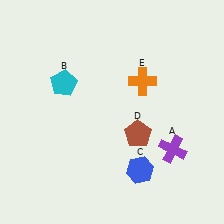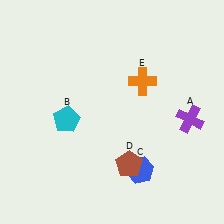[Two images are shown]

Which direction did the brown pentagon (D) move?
The brown pentagon (D) moved down.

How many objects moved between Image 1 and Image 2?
3 objects moved between the two images.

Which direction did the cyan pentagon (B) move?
The cyan pentagon (B) moved down.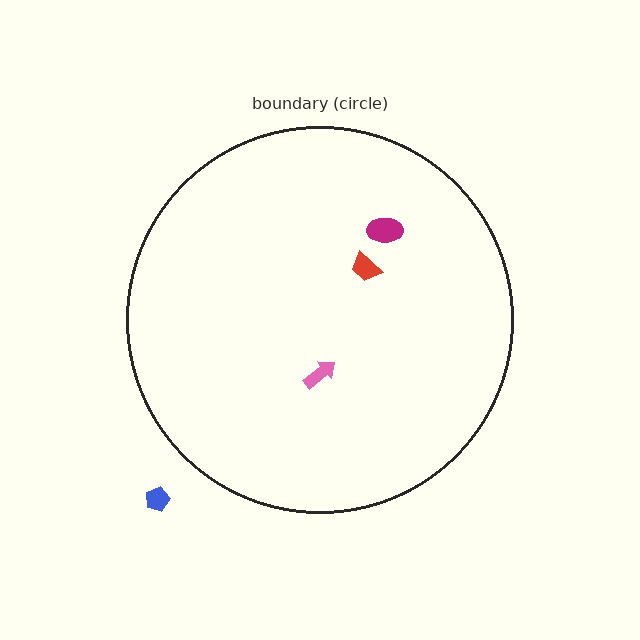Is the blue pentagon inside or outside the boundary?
Outside.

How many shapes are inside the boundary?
3 inside, 1 outside.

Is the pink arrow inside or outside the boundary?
Inside.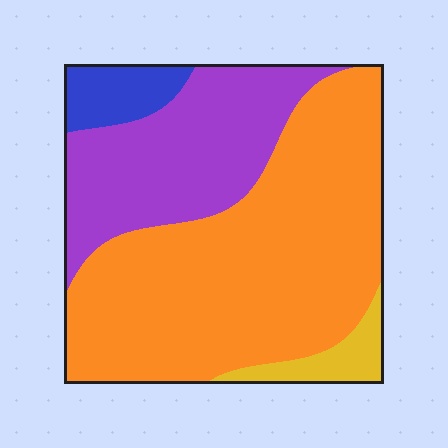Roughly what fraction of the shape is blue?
Blue covers about 5% of the shape.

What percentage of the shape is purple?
Purple covers about 30% of the shape.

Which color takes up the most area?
Orange, at roughly 60%.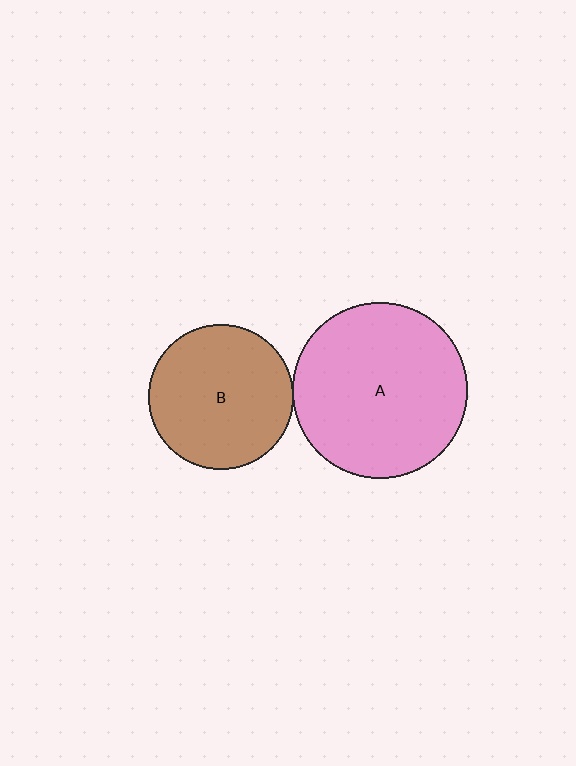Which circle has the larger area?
Circle A (pink).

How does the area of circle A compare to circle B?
Approximately 1.5 times.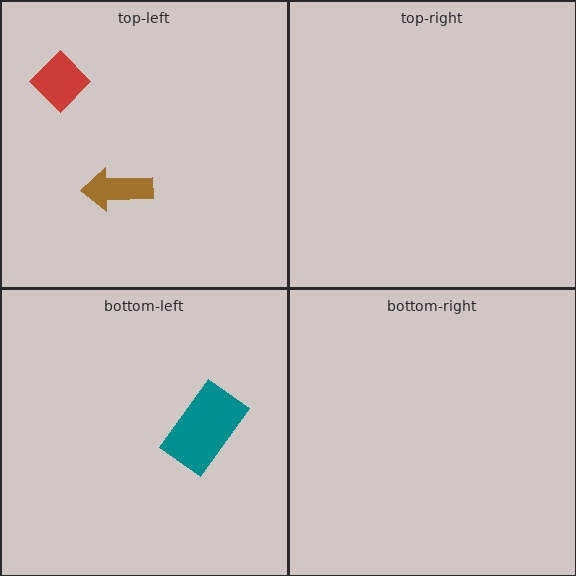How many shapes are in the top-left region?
2.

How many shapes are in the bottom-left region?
1.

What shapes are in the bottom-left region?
The teal rectangle.